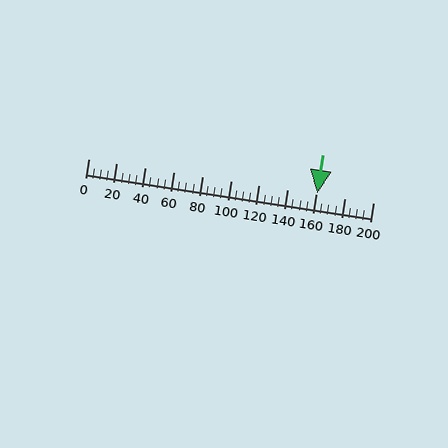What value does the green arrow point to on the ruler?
The green arrow points to approximately 161.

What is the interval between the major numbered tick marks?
The major tick marks are spaced 20 units apart.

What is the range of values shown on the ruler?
The ruler shows values from 0 to 200.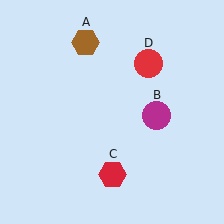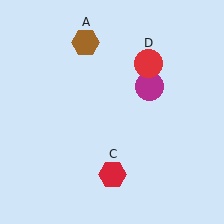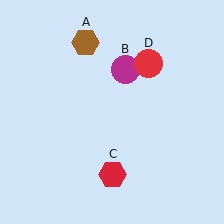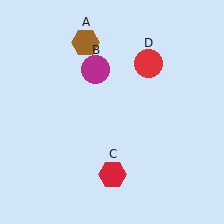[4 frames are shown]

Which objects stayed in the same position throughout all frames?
Brown hexagon (object A) and red hexagon (object C) and red circle (object D) remained stationary.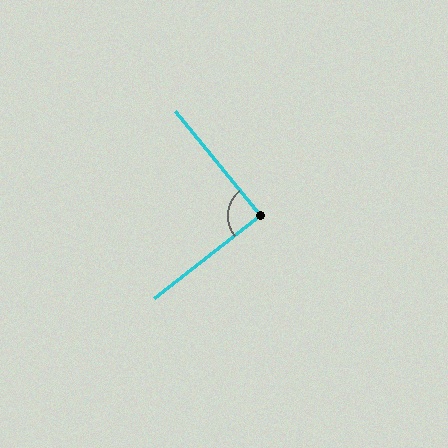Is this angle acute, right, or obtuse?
It is approximately a right angle.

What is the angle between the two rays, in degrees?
Approximately 88 degrees.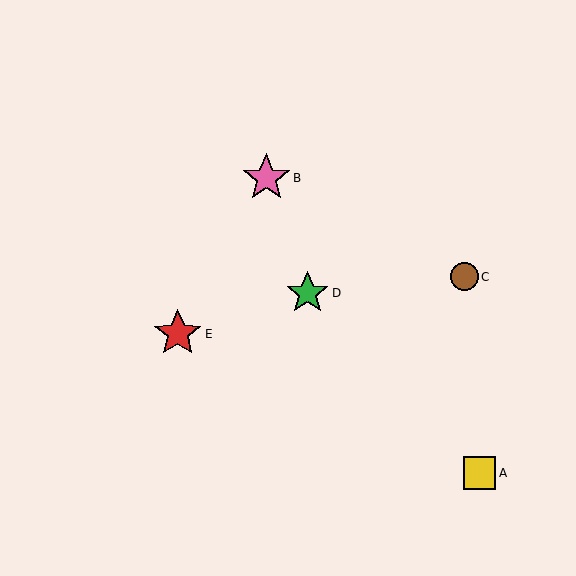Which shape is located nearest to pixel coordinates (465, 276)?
The brown circle (labeled C) at (464, 277) is nearest to that location.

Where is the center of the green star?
The center of the green star is at (307, 293).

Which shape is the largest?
The pink star (labeled B) is the largest.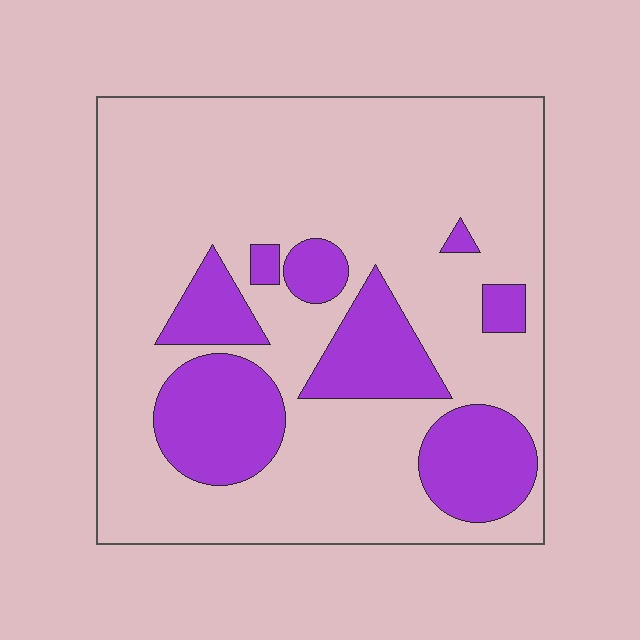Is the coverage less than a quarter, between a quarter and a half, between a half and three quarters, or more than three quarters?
Less than a quarter.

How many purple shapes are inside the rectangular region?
8.